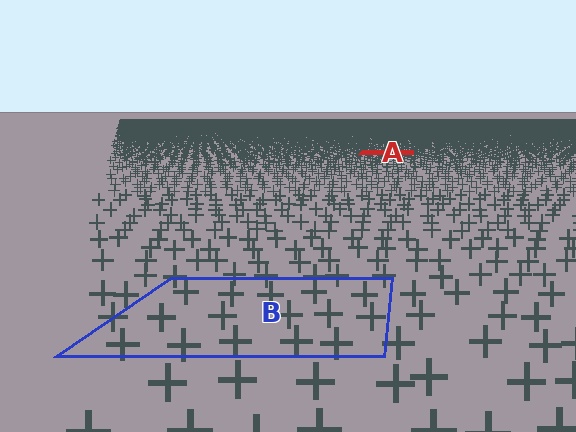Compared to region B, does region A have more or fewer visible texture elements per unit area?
Region A has more texture elements per unit area — they are packed more densely because it is farther away.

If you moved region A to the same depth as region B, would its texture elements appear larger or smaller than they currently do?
They would appear larger. At a closer depth, the same texture elements are projected at a bigger on-screen size.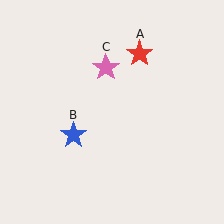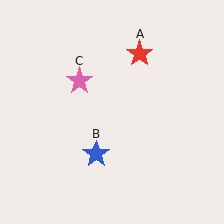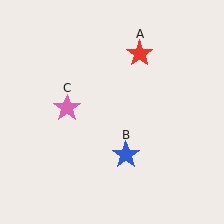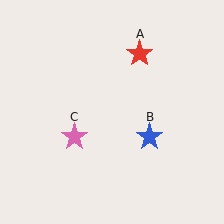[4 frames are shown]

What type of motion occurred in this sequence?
The blue star (object B), pink star (object C) rotated counterclockwise around the center of the scene.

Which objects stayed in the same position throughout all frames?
Red star (object A) remained stationary.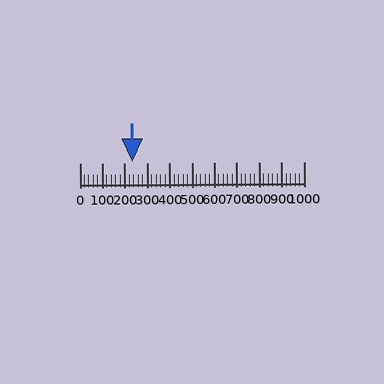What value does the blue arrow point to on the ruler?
The blue arrow points to approximately 232.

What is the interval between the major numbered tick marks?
The major tick marks are spaced 100 units apart.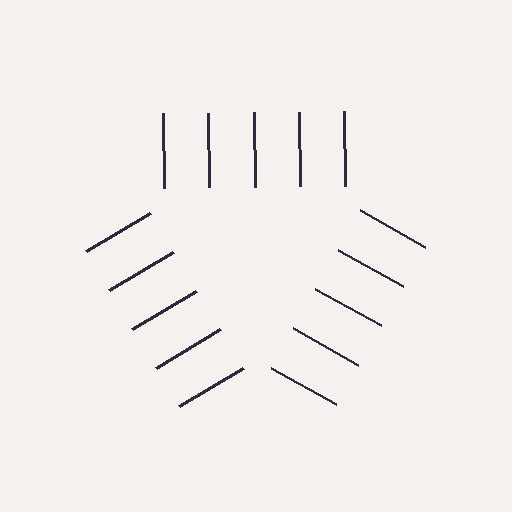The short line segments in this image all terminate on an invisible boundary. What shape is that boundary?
An illusory triangle — the line segments terminate on its edges but no continuous stroke is drawn.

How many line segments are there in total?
15 — 5 along each of the 3 edges.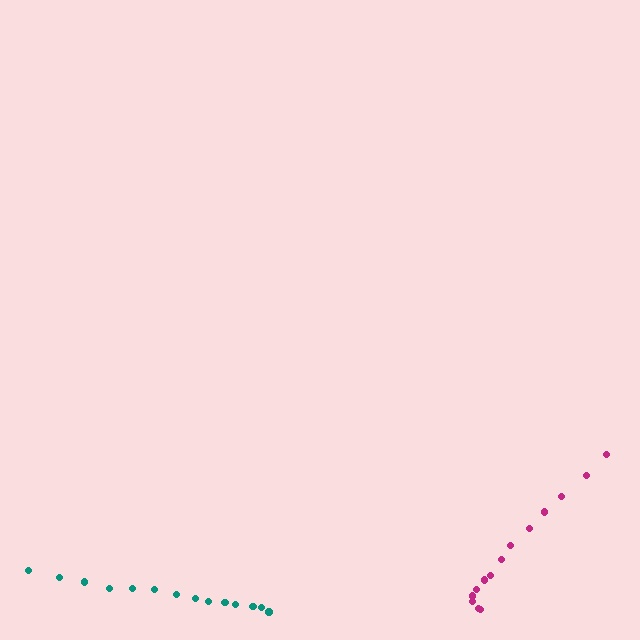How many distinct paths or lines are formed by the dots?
There are 2 distinct paths.